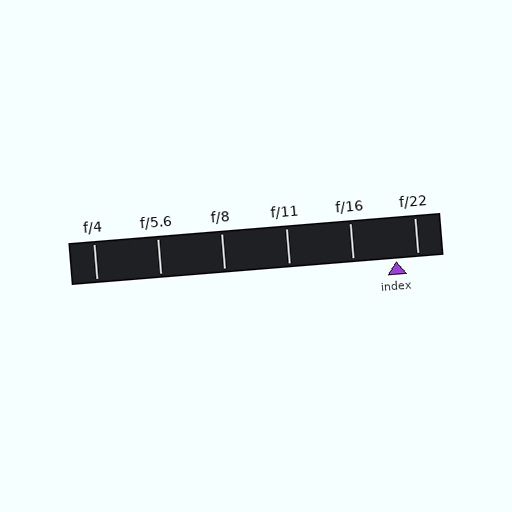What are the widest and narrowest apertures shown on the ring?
The widest aperture shown is f/4 and the narrowest is f/22.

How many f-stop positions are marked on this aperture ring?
There are 6 f-stop positions marked.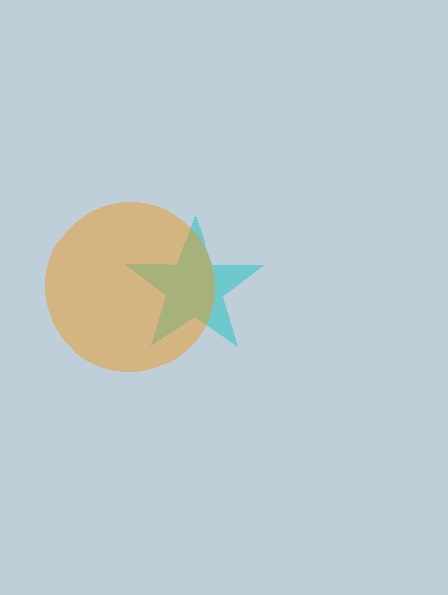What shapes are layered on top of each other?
The layered shapes are: a cyan star, an orange circle.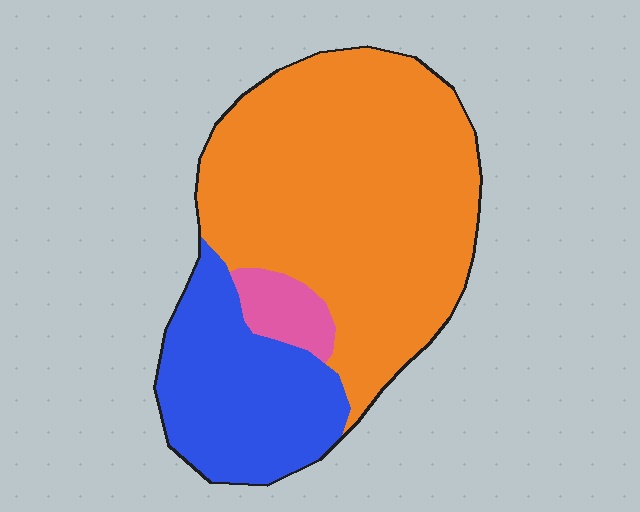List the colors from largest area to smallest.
From largest to smallest: orange, blue, pink.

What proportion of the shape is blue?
Blue covers 28% of the shape.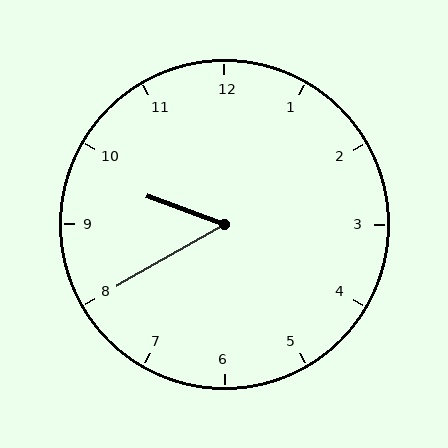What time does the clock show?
9:40.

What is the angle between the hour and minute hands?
Approximately 50 degrees.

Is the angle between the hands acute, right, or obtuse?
It is acute.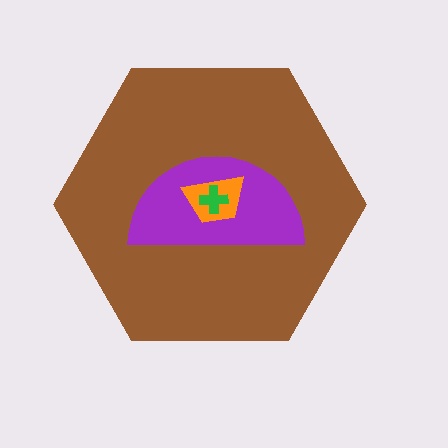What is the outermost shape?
The brown hexagon.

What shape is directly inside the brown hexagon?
The purple semicircle.